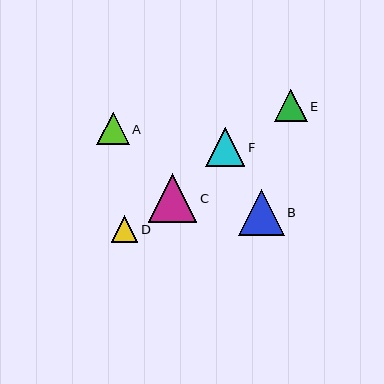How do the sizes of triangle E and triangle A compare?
Triangle E and triangle A are approximately the same size.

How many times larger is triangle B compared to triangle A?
Triangle B is approximately 1.4 times the size of triangle A.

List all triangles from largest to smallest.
From largest to smallest: C, B, F, E, A, D.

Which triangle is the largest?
Triangle C is the largest with a size of approximately 49 pixels.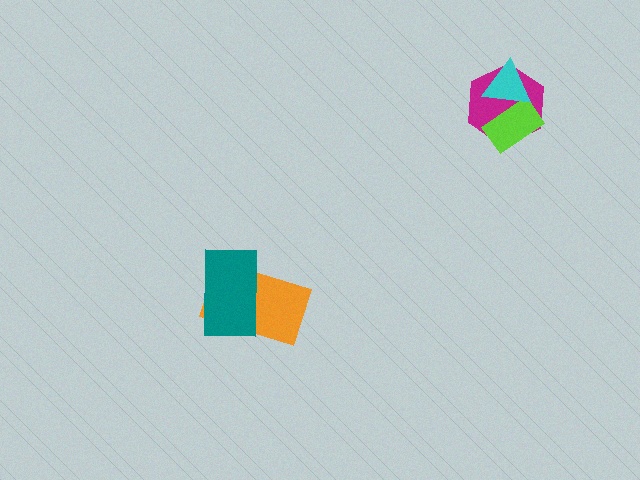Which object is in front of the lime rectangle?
The cyan triangle is in front of the lime rectangle.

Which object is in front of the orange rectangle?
The teal rectangle is in front of the orange rectangle.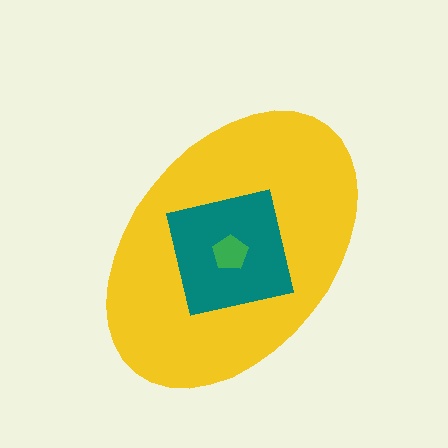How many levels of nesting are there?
3.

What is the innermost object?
The green pentagon.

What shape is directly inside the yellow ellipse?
The teal square.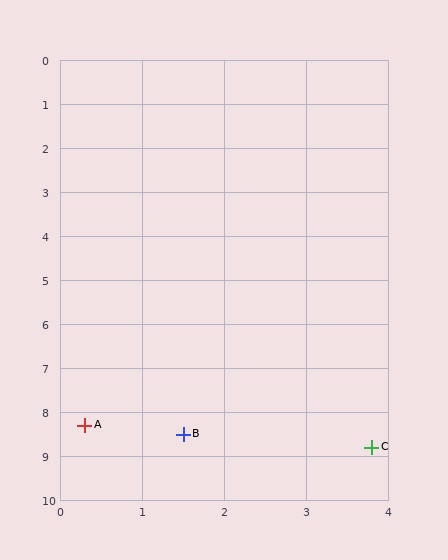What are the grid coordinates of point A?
Point A is at approximately (0.3, 8.3).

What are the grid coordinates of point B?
Point B is at approximately (1.5, 8.5).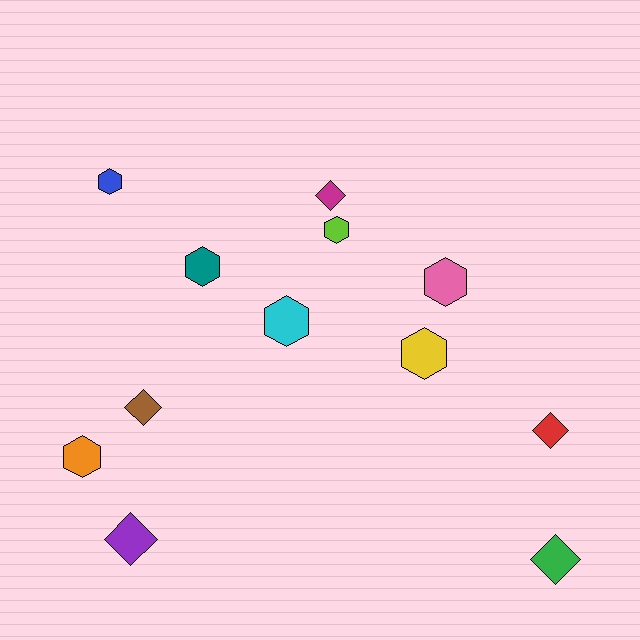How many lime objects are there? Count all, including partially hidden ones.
There is 1 lime object.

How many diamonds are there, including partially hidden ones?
There are 5 diamonds.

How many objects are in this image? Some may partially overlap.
There are 12 objects.